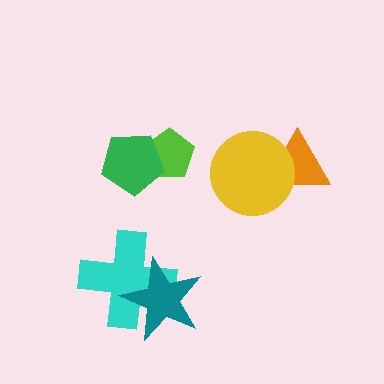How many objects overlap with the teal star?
1 object overlaps with the teal star.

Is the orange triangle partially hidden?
Yes, it is partially covered by another shape.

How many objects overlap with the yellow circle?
1 object overlaps with the yellow circle.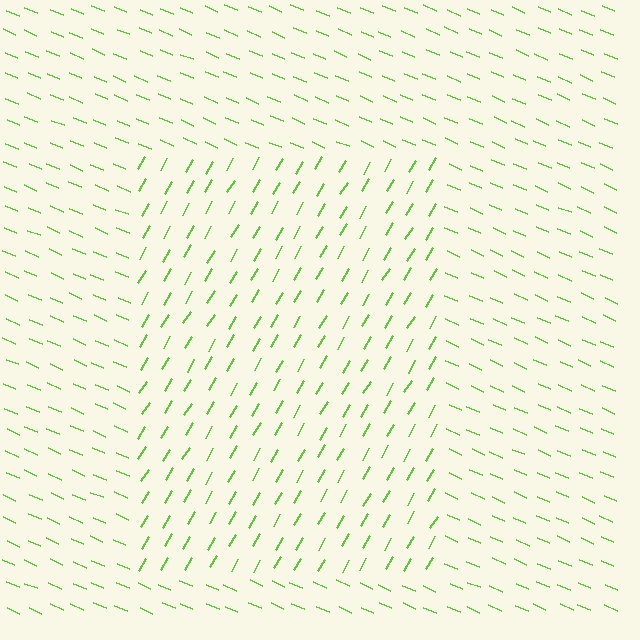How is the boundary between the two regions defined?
The boundary is defined purely by a change in line orientation (approximately 83 degrees difference). All lines are the same color and thickness.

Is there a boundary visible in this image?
Yes, there is a texture boundary formed by a change in line orientation.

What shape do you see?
I see a rectangle.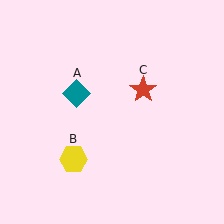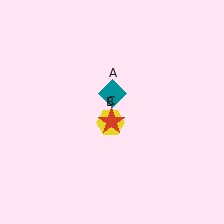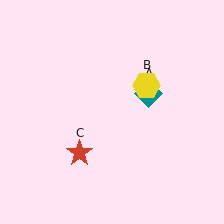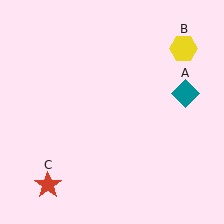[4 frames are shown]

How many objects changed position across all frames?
3 objects changed position: teal diamond (object A), yellow hexagon (object B), red star (object C).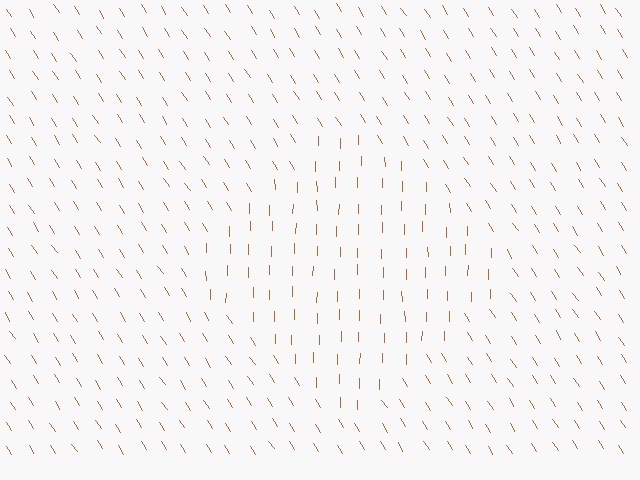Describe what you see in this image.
The image is filled with small brown line segments. A diamond region in the image has lines oriented differently from the surrounding lines, creating a visible texture boundary.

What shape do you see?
I see a diamond.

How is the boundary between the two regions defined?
The boundary is defined purely by a change in line orientation (approximately 32 degrees difference). All lines are the same color and thickness.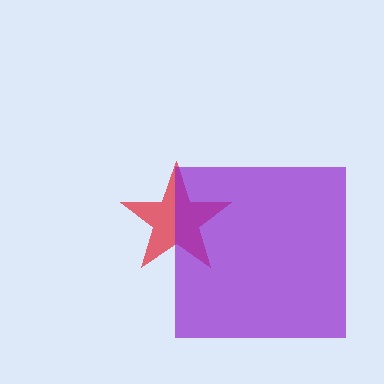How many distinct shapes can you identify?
There are 2 distinct shapes: a red star, a purple square.